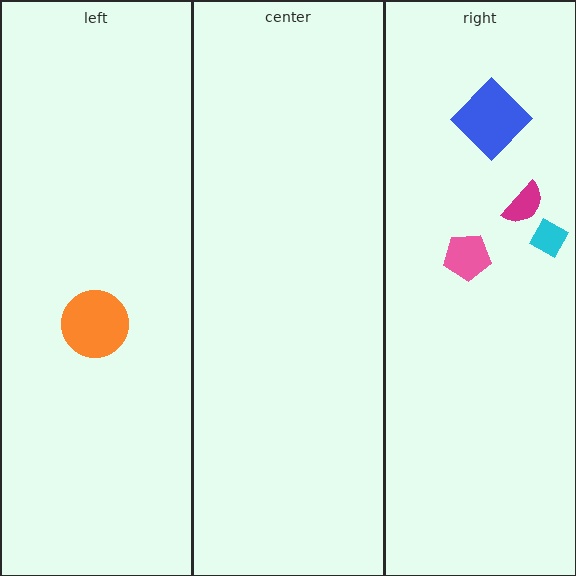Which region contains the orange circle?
The left region.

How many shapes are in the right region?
4.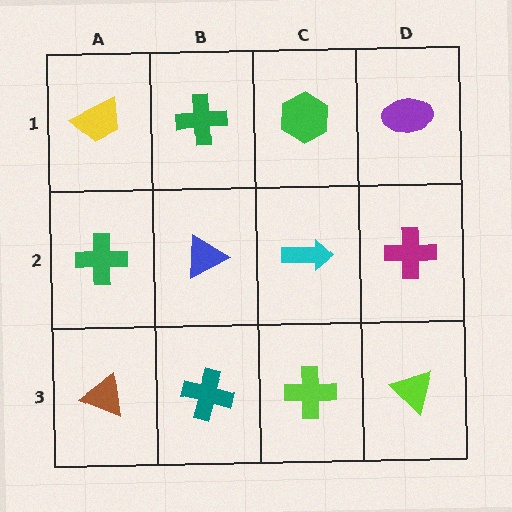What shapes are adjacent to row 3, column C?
A cyan arrow (row 2, column C), a teal cross (row 3, column B), a lime triangle (row 3, column D).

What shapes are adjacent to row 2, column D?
A purple ellipse (row 1, column D), a lime triangle (row 3, column D), a cyan arrow (row 2, column C).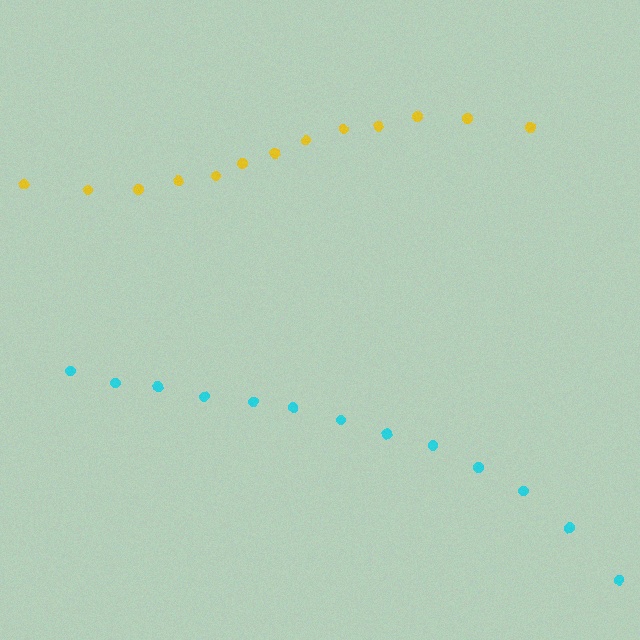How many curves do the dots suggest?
There are 2 distinct paths.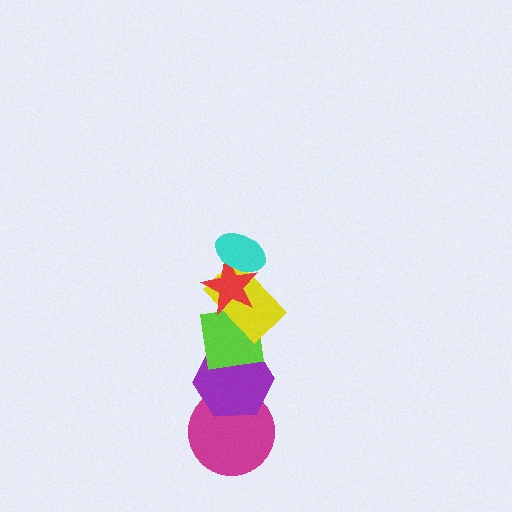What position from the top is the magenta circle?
The magenta circle is 6th from the top.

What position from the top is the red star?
The red star is 2nd from the top.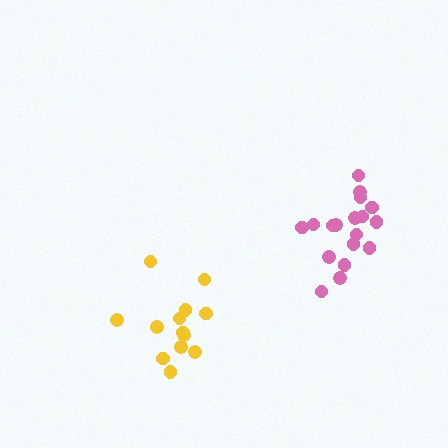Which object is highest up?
The pink cluster is topmost.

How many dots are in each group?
Group 1: 14 dots, Group 2: 18 dots (32 total).